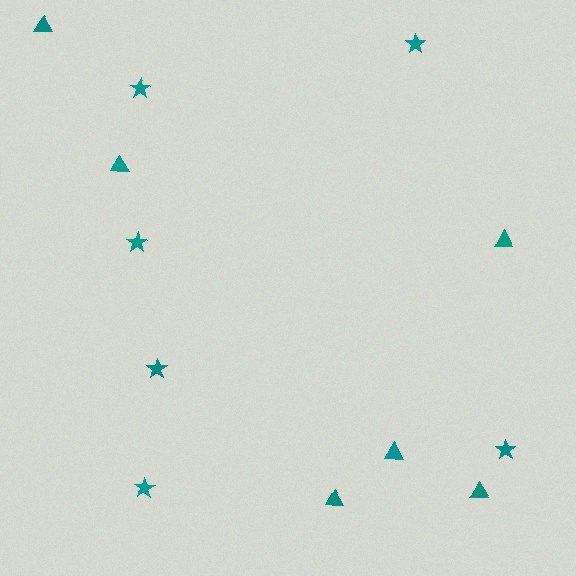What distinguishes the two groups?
There are 2 groups: one group of stars (6) and one group of triangles (6).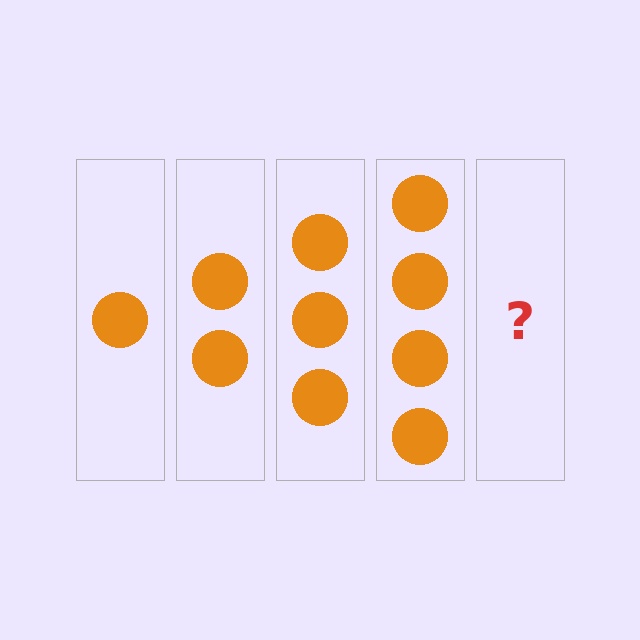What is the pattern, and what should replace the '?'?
The pattern is that each step adds one more circle. The '?' should be 5 circles.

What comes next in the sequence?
The next element should be 5 circles.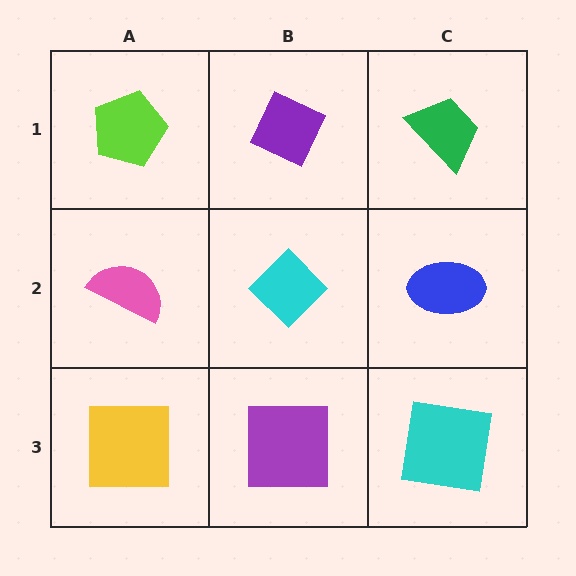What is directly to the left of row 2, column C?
A cyan diamond.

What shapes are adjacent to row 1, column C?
A blue ellipse (row 2, column C), a purple diamond (row 1, column B).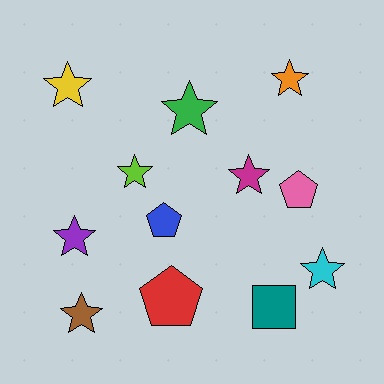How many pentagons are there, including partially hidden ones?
There are 3 pentagons.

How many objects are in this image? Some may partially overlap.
There are 12 objects.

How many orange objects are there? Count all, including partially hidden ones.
There is 1 orange object.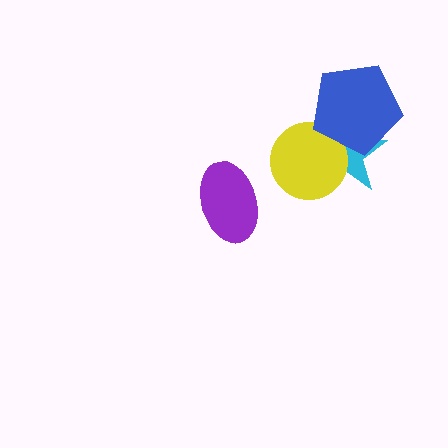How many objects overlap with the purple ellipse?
0 objects overlap with the purple ellipse.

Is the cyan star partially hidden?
Yes, it is partially covered by another shape.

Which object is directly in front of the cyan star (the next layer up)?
The yellow circle is directly in front of the cyan star.